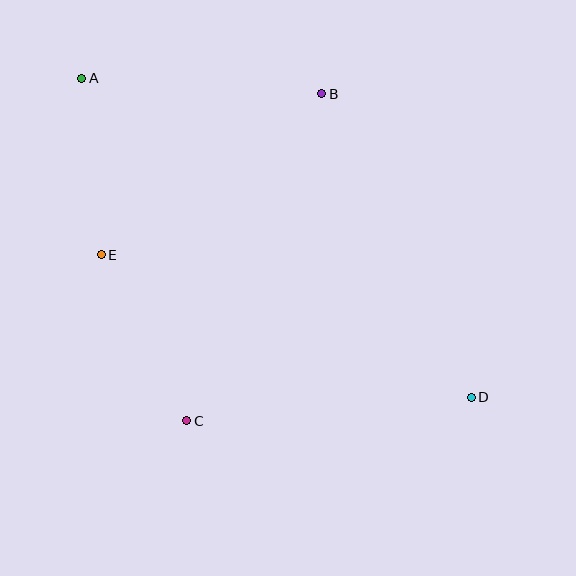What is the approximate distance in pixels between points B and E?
The distance between B and E is approximately 273 pixels.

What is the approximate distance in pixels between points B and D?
The distance between B and D is approximately 338 pixels.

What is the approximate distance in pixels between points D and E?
The distance between D and E is approximately 397 pixels.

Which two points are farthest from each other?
Points A and D are farthest from each other.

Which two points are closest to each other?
Points A and E are closest to each other.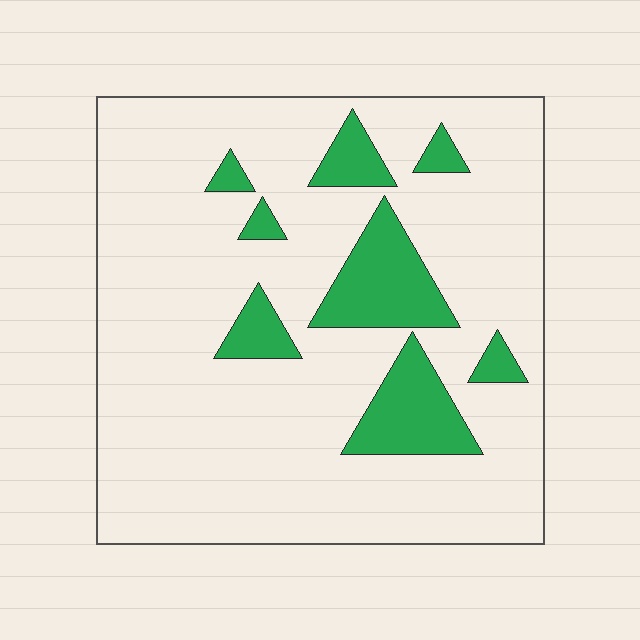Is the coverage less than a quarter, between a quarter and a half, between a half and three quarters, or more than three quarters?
Less than a quarter.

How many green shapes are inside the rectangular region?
8.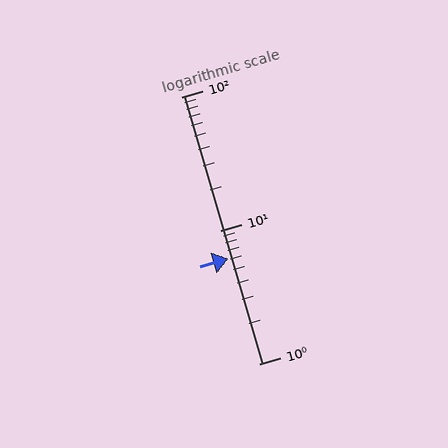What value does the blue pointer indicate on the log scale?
The pointer indicates approximately 6.1.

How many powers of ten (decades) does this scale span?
The scale spans 2 decades, from 1 to 100.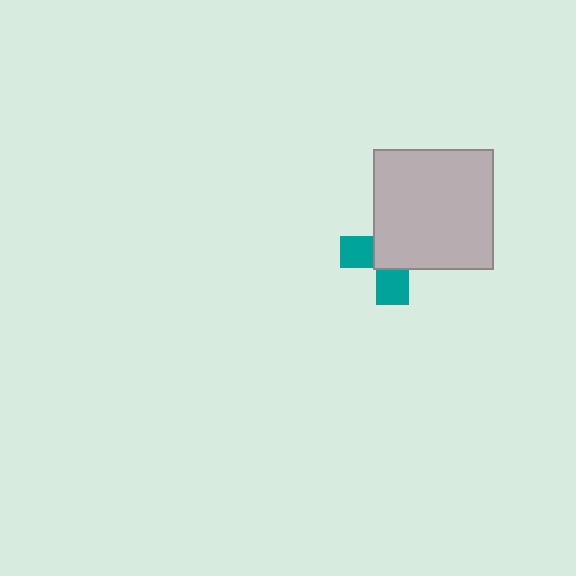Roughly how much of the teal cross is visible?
A small part of it is visible (roughly 39%).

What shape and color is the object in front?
The object in front is a light gray square.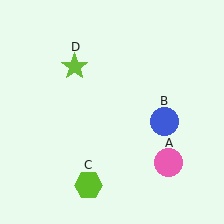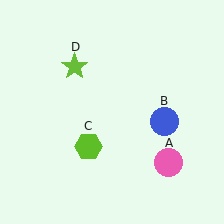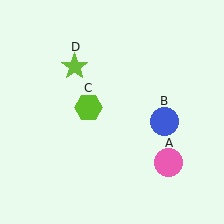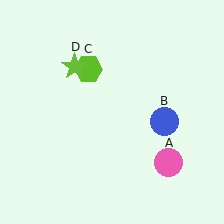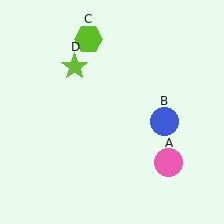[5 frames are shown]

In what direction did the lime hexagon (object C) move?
The lime hexagon (object C) moved up.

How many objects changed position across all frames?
1 object changed position: lime hexagon (object C).